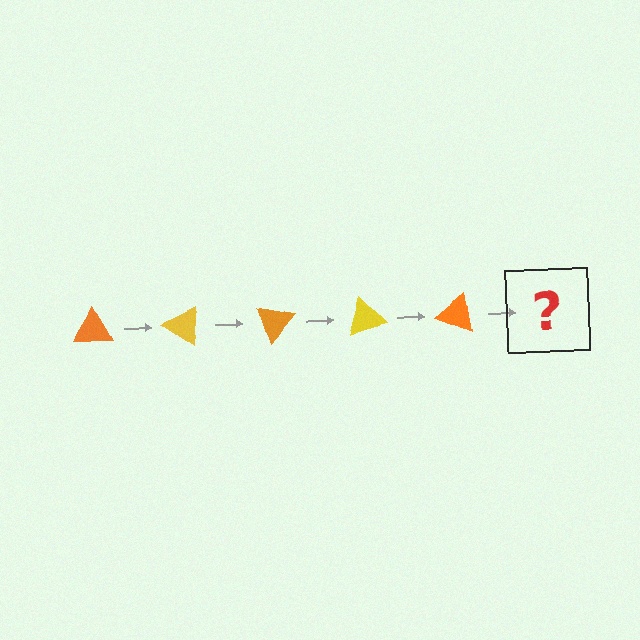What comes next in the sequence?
The next element should be a yellow triangle, rotated 175 degrees from the start.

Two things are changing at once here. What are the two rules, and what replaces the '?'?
The two rules are that it rotates 35 degrees each step and the color cycles through orange and yellow. The '?' should be a yellow triangle, rotated 175 degrees from the start.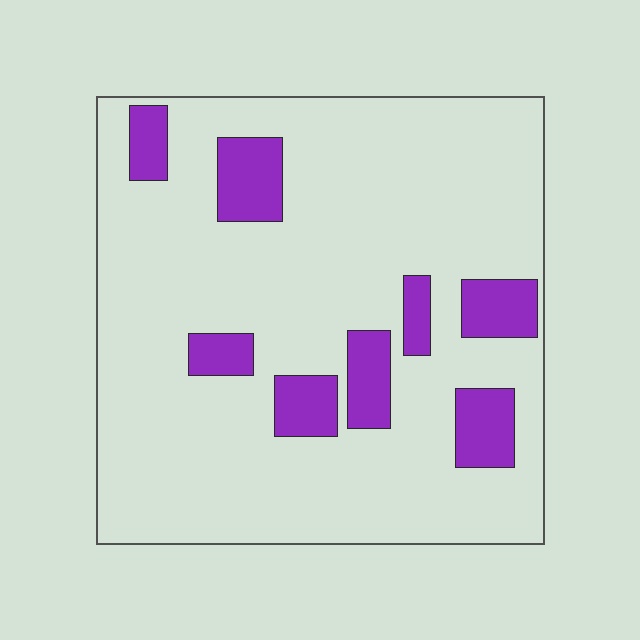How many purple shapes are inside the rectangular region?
8.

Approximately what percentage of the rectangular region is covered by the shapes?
Approximately 15%.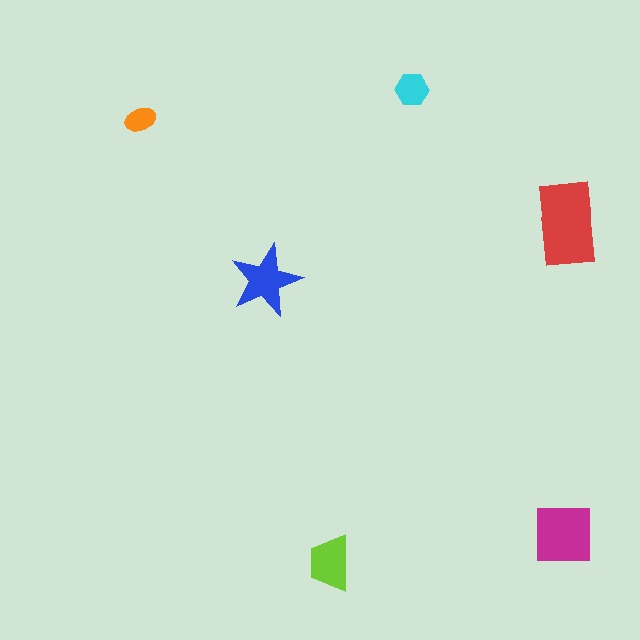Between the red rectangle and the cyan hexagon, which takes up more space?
The red rectangle.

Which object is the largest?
The red rectangle.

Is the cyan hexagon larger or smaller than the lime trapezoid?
Smaller.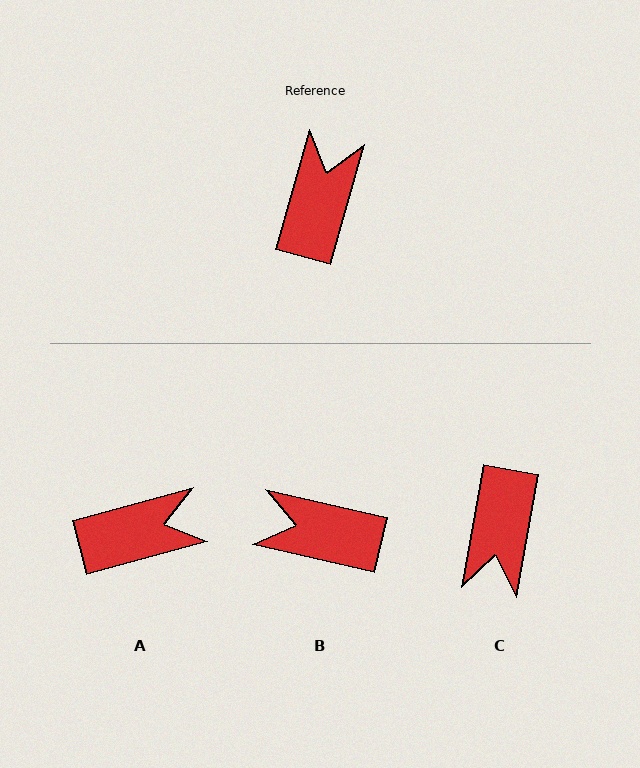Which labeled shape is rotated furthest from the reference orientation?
C, about 175 degrees away.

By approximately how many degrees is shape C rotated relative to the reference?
Approximately 175 degrees clockwise.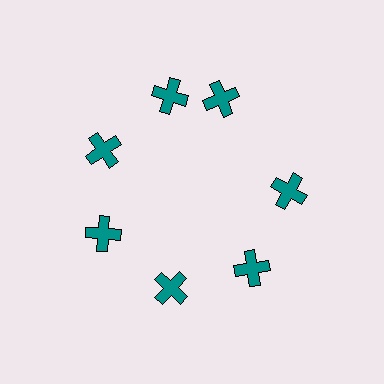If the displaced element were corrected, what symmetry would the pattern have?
It would have 7-fold rotational symmetry — the pattern would map onto itself every 51 degrees.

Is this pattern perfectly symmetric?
No. The 7 teal crosses are arranged in a ring, but one element near the 1 o'clock position is rotated out of alignment along the ring, breaking the 7-fold rotational symmetry.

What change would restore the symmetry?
The symmetry would be restored by rotating it back into even spacing with its neighbors so that all 7 crosses sit at equal angles and equal distance from the center.